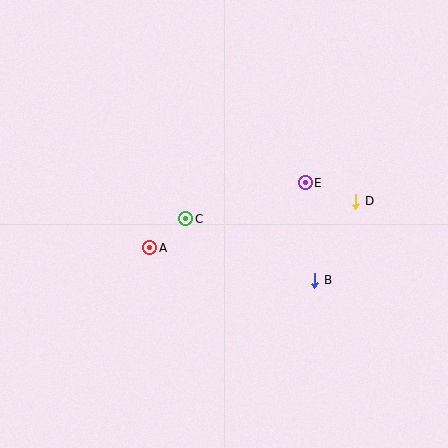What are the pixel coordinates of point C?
Point C is at (186, 219).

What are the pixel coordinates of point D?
Point D is at (356, 201).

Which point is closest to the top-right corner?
Point D is closest to the top-right corner.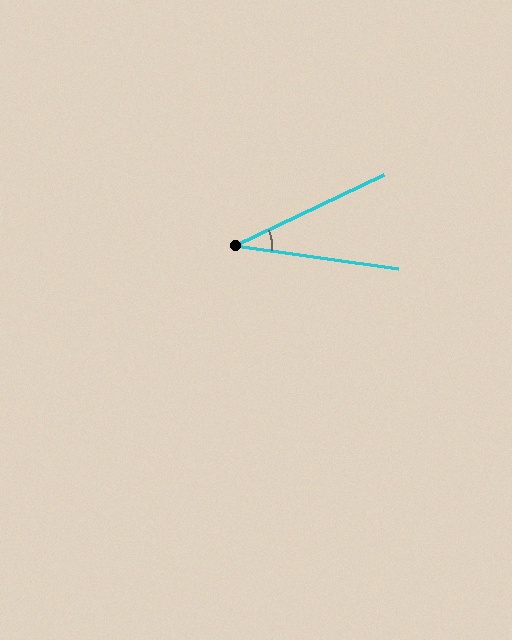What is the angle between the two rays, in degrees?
Approximately 33 degrees.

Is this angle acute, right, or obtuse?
It is acute.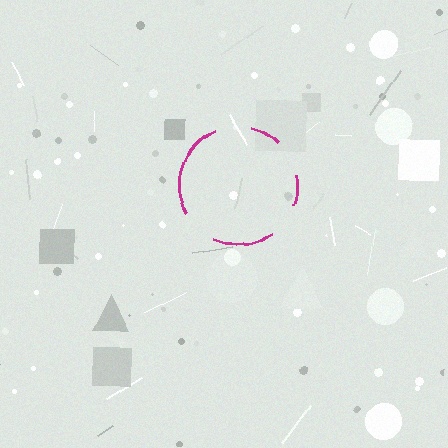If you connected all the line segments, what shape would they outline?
They would outline a circle.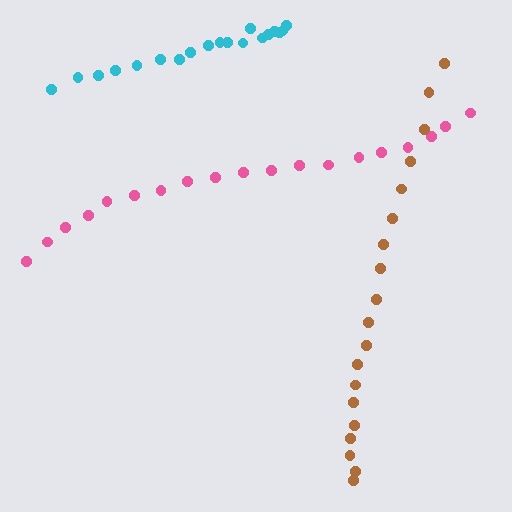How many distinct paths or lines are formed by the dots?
There are 3 distinct paths.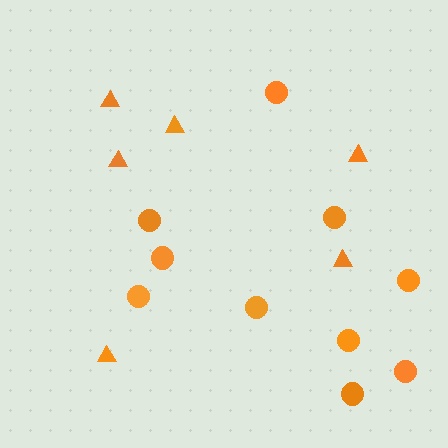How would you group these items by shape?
There are 2 groups: one group of circles (10) and one group of triangles (6).